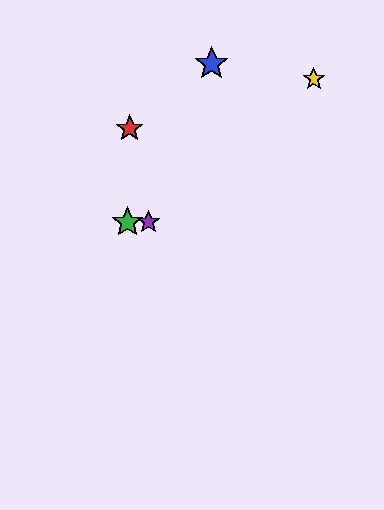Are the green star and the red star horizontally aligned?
No, the green star is at y≈222 and the red star is at y≈129.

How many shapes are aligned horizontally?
2 shapes (the green star, the purple star) are aligned horizontally.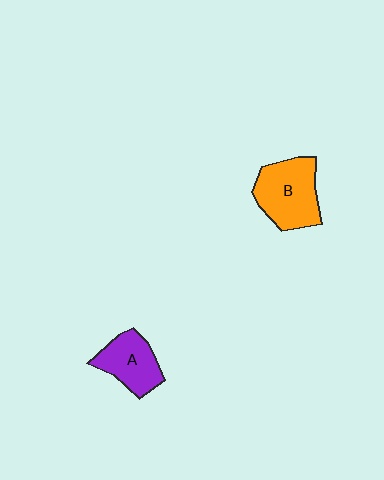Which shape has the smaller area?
Shape A (purple).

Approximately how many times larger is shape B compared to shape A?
Approximately 1.4 times.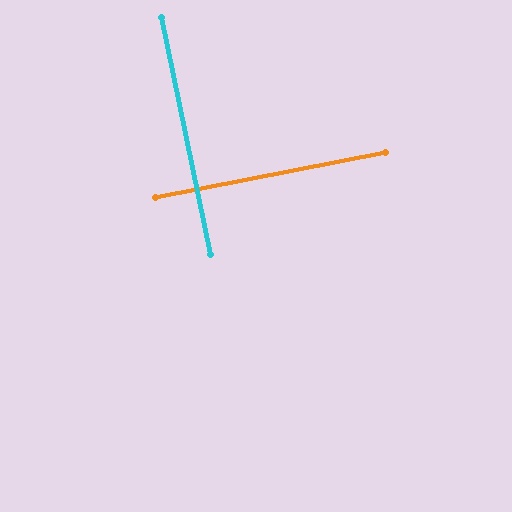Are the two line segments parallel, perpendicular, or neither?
Perpendicular — they meet at approximately 89°.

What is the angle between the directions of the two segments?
Approximately 89 degrees.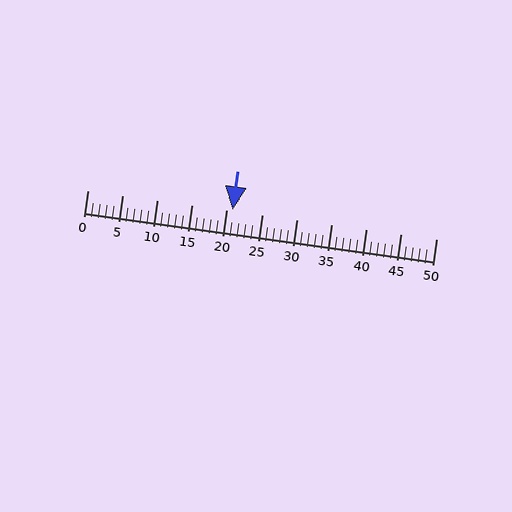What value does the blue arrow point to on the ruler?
The blue arrow points to approximately 21.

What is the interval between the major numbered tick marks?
The major tick marks are spaced 5 units apart.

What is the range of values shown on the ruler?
The ruler shows values from 0 to 50.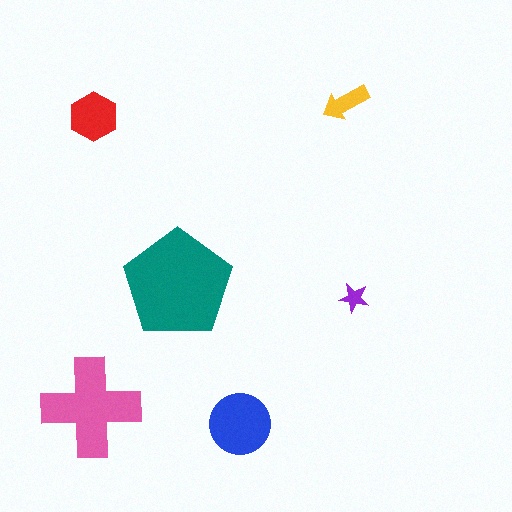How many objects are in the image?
There are 6 objects in the image.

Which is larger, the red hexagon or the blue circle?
The blue circle.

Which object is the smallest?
The purple star.